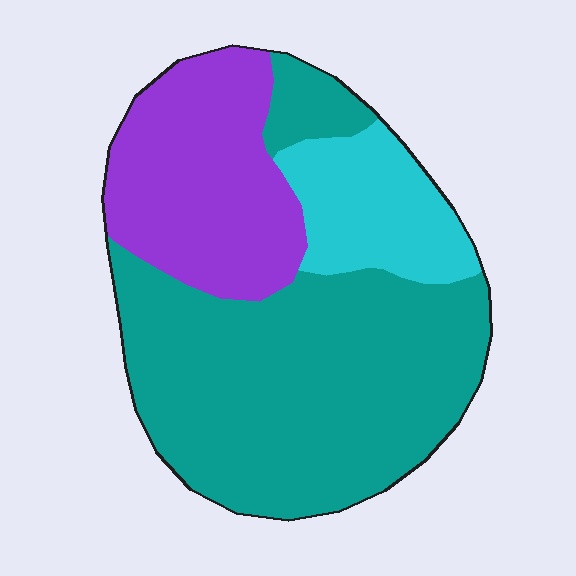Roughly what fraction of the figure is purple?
Purple takes up between a quarter and a half of the figure.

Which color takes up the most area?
Teal, at roughly 60%.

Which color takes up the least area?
Cyan, at roughly 15%.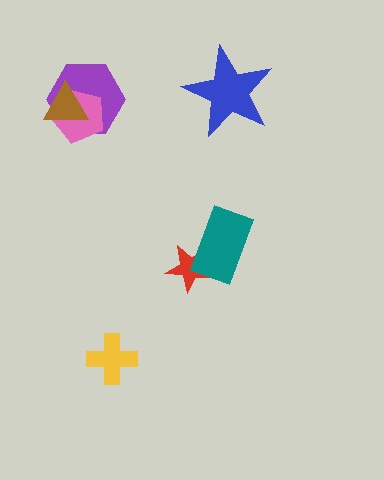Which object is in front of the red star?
The teal rectangle is in front of the red star.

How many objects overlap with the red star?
1 object overlaps with the red star.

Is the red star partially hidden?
Yes, it is partially covered by another shape.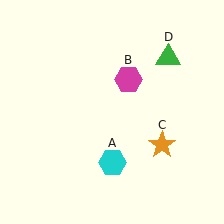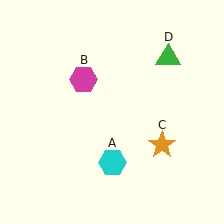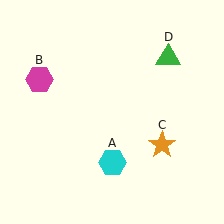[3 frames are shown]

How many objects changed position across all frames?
1 object changed position: magenta hexagon (object B).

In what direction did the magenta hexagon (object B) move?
The magenta hexagon (object B) moved left.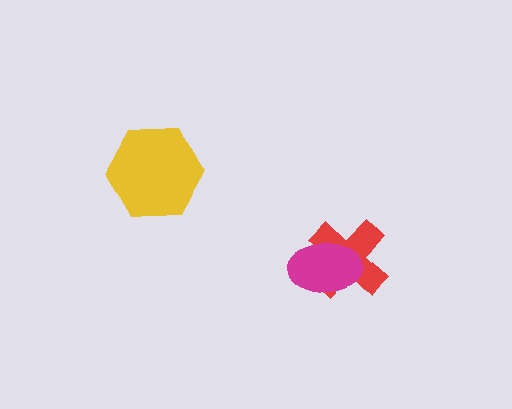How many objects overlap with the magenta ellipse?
1 object overlaps with the magenta ellipse.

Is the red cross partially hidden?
Yes, it is partially covered by another shape.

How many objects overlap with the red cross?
1 object overlaps with the red cross.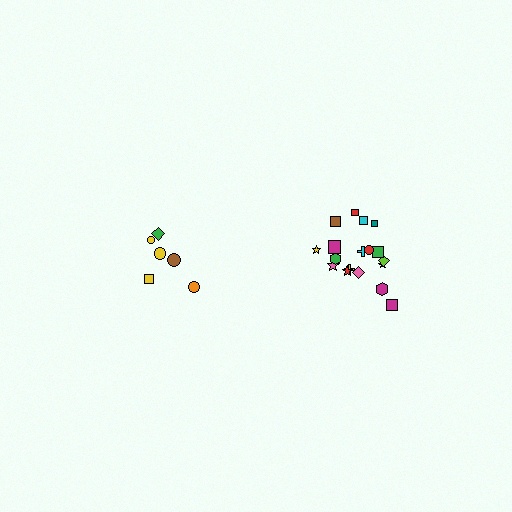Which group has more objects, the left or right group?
The right group.